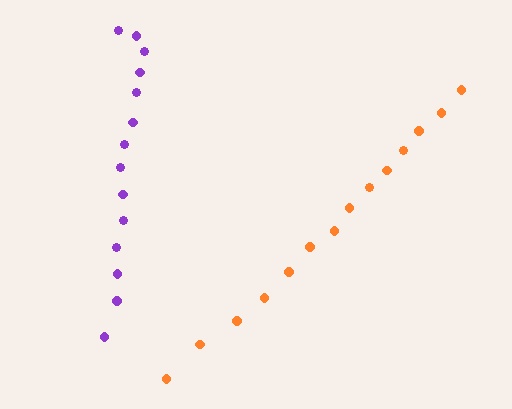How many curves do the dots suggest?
There are 2 distinct paths.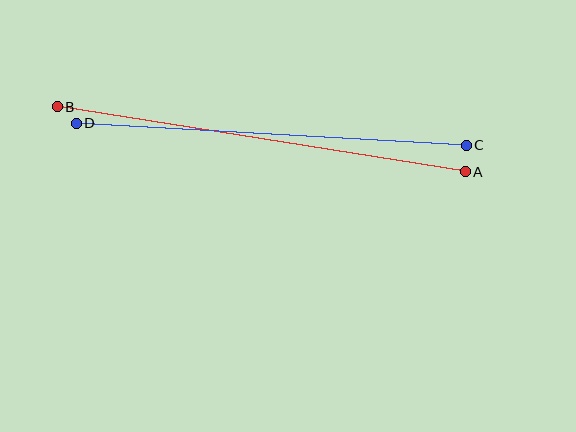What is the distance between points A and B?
The distance is approximately 413 pixels.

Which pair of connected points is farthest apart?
Points A and B are farthest apart.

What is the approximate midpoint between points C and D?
The midpoint is at approximately (271, 134) pixels.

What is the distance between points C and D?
The distance is approximately 390 pixels.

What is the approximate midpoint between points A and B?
The midpoint is at approximately (261, 139) pixels.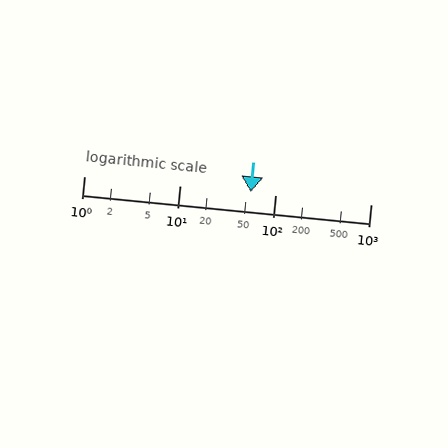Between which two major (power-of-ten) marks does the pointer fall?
The pointer is between 10 and 100.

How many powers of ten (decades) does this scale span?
The scale spans 3 decades, from 1 to 1000.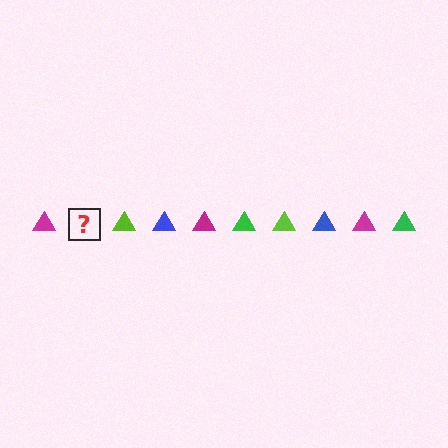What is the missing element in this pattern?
The missing element is a green triangle.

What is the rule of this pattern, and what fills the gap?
The rule is that the pattern cycles through magenta, green, lime, blue triangles. The gap should be filled with a green triangle.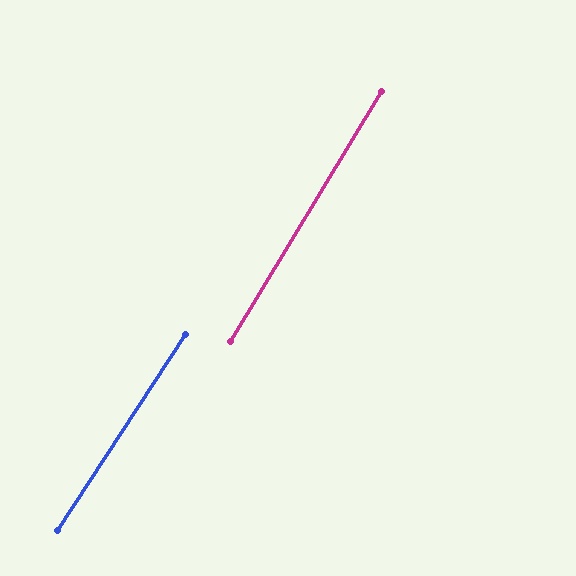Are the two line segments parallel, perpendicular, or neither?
Parallel — their directions differ by only 2.0°.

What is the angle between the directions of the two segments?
Approximately 2 degrees.